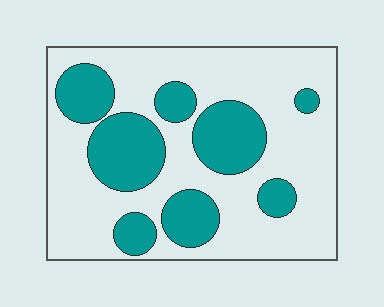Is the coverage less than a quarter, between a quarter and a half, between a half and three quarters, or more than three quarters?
Between a quarter and a half.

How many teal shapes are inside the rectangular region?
8.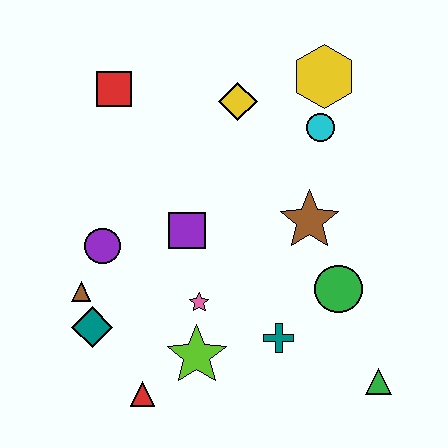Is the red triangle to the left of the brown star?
Yes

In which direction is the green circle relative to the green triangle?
The green circle is above the green triangle.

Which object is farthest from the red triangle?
The yellow hexagon is farthest from the red triangle.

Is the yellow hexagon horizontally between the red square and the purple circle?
No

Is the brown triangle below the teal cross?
No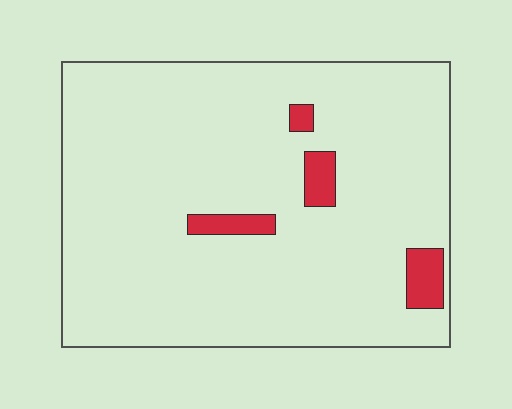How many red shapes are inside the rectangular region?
4.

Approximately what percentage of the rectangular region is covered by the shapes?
Approximately 5%.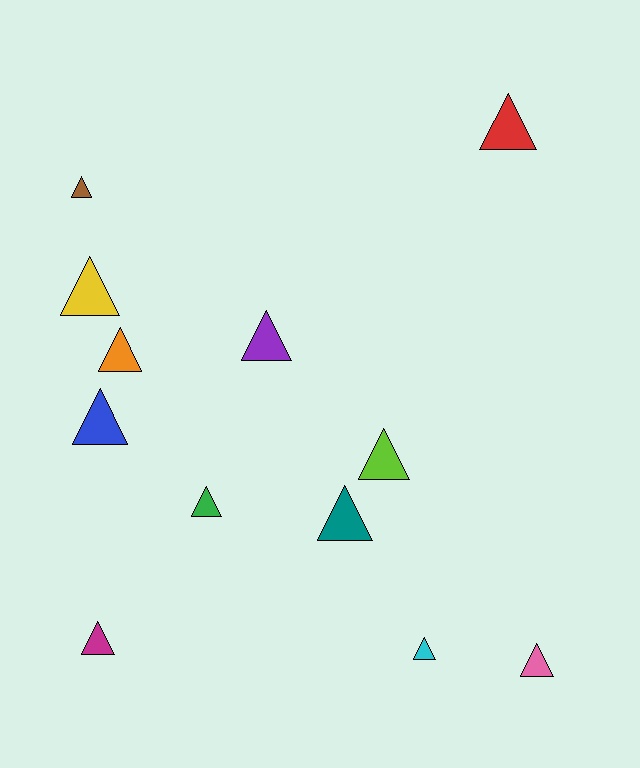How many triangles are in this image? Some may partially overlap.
There are 12 triangles.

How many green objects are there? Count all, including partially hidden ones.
There is 1 green object.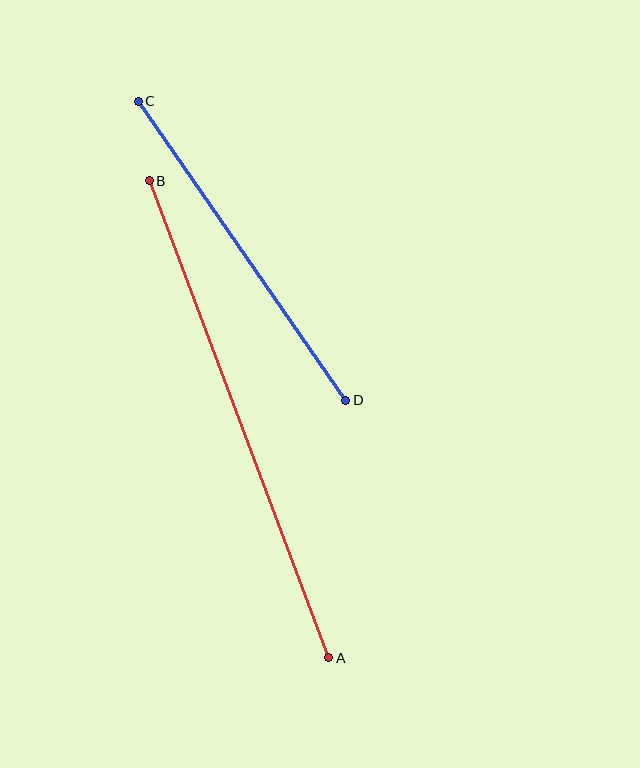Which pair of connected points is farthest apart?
Points A and B are farthest apart.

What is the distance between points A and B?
The distance is approximately 510 pixels.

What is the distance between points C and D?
The distance is approximately 364 pixels.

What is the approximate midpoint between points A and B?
The midpoint is at approximately (239, 419) pixels.